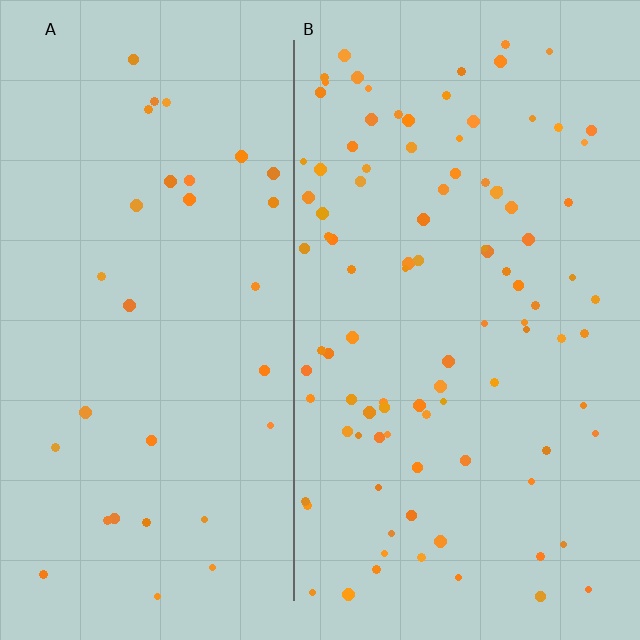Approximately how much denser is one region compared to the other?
Approximately 3.1× — region B over region A.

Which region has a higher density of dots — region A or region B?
B (the right).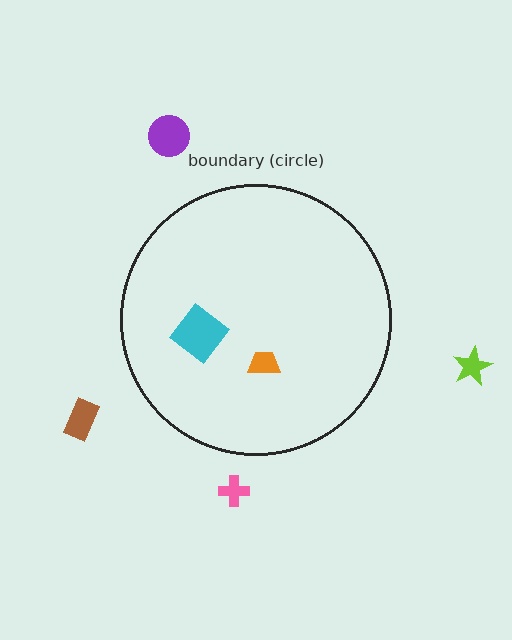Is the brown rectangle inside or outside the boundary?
Outside.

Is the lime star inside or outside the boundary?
Outside.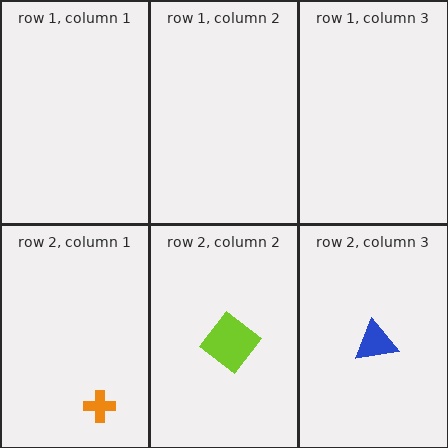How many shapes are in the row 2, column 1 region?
1.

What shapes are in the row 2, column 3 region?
The blue triangle.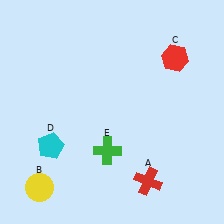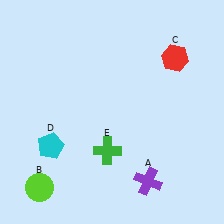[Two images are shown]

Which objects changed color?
A changed from red to purple. B changed from yellow to lime.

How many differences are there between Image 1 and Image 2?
There are 2 differences between the two images.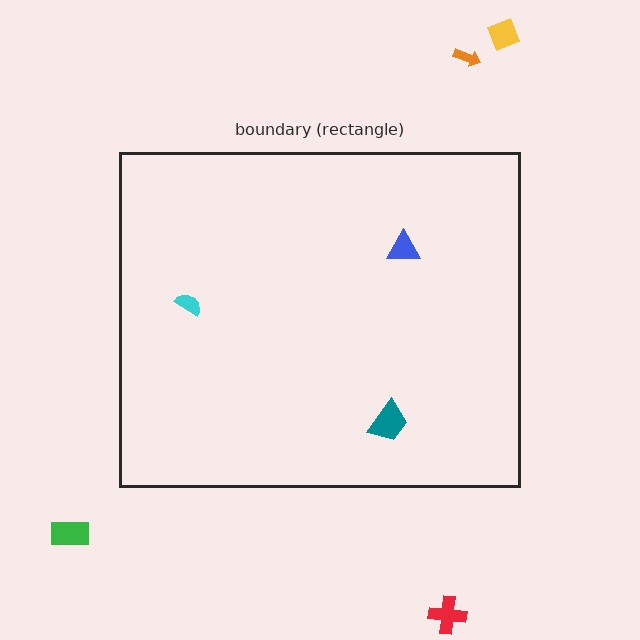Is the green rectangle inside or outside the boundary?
Outside.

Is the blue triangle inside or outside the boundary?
Inside.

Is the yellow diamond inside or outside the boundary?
Outside.